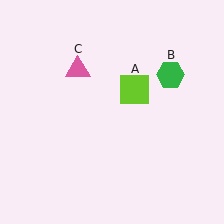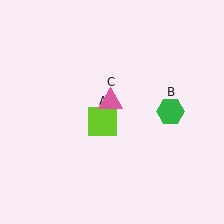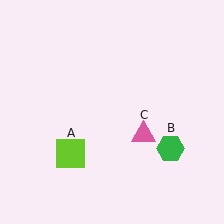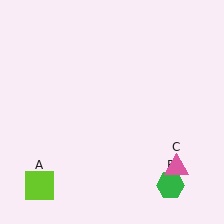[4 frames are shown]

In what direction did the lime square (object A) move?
The lime square (object A) moved down and to the left.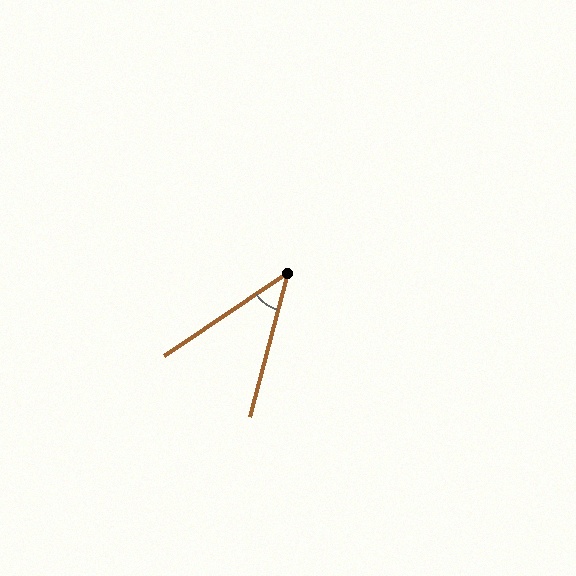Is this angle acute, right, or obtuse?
It is acute.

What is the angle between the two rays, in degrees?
Approximately 41 degrees.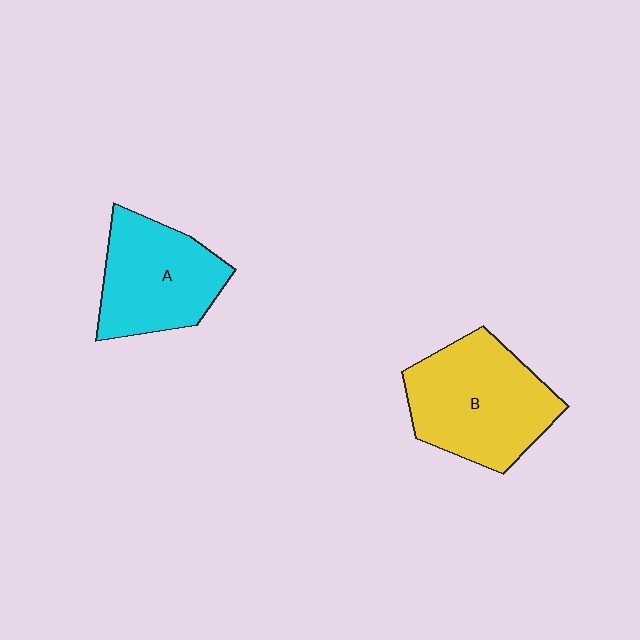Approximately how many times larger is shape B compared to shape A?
Approximately 1.2 times.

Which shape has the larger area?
Shape B (yellow).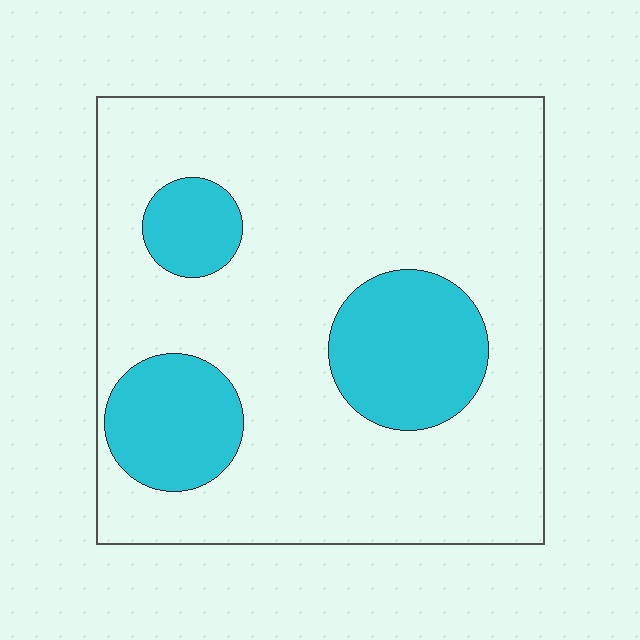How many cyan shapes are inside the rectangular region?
3.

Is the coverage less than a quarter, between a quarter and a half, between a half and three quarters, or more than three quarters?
Less than a quarter.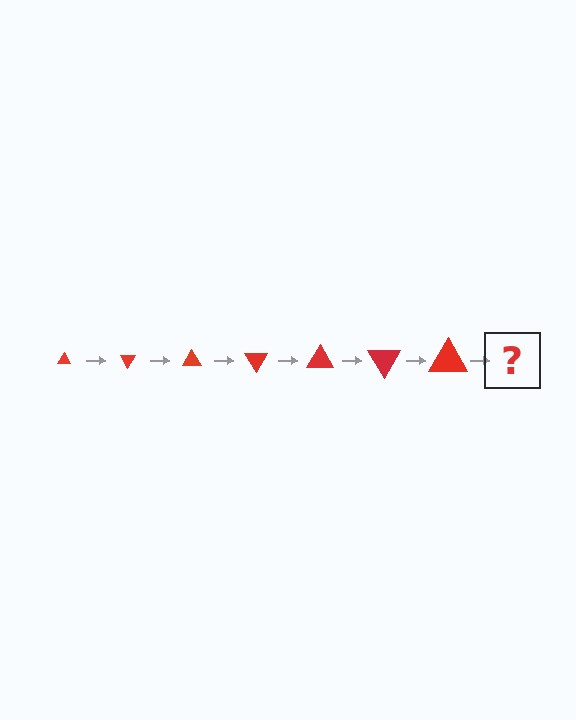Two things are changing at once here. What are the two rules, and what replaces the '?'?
The two rules are that the triangle grows larger each step and it rotates 60 degrees each step. The '?' should be a triangle, larger than the previous one and rotated 420 degrees from the start.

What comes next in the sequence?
The next element should be a triangle, larger than the previous one and rotated 420 degrees from the start.